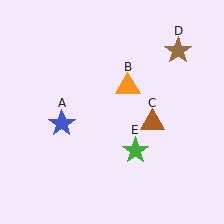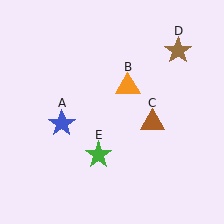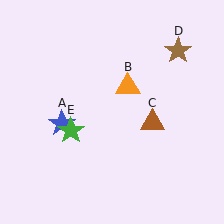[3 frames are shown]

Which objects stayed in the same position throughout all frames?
Blue star (object A) and orange triangle (object B) and brown triangle (object C) and brown star (object D) remained stationary.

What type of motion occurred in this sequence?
The green star (object E) rotated clockwise around the center of the scene.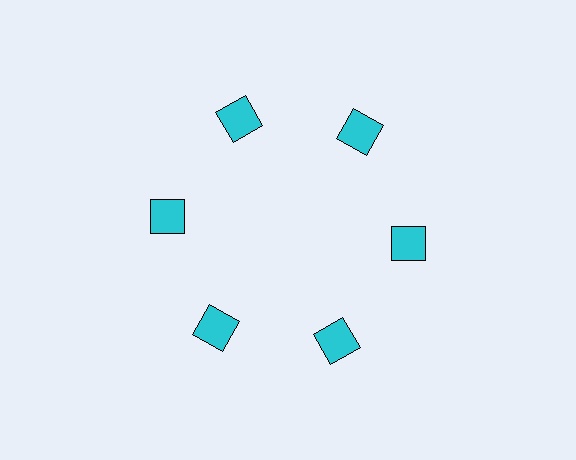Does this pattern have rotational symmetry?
Yes, this pattern has 6-fold rotational symmetry. It looks the same after rotating 60 degrees around the center.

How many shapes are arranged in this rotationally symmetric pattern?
There are 6 shapes, arranged in 6 groups of 1.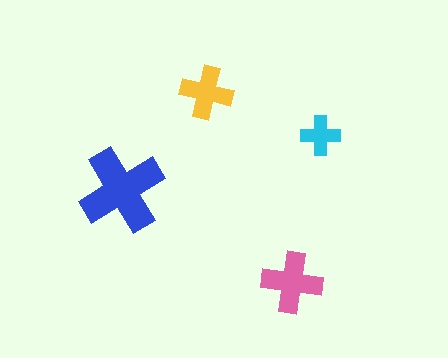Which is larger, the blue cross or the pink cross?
The blue one.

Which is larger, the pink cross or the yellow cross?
The pink one.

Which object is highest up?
The yellow cross is topmost.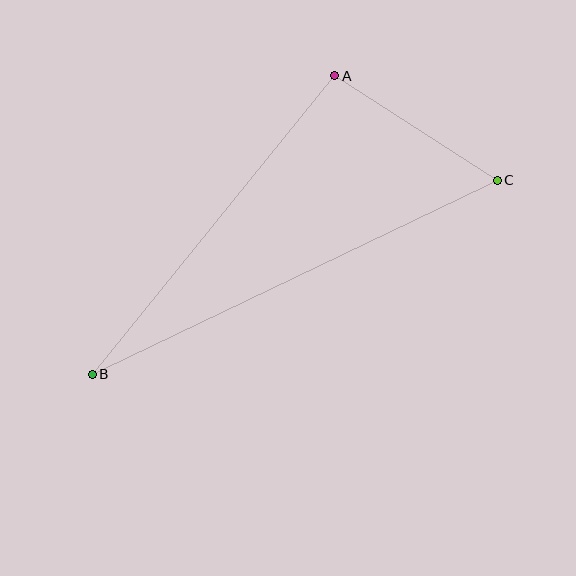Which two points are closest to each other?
Points A and C are closest to each other.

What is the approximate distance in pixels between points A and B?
The distance between A and B is approximately 385 pixels.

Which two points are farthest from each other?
Points B and C are farthest from each other.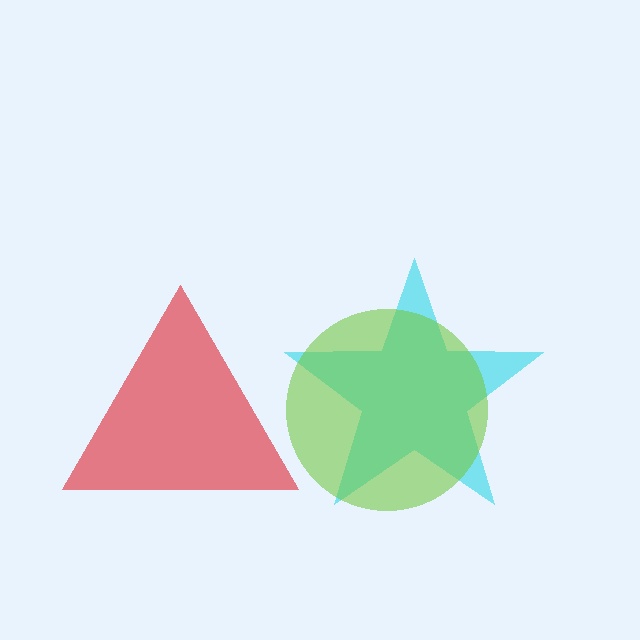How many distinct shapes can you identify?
There are 3 distinct shapes: a red triangle, a cyan star, a lime circle.